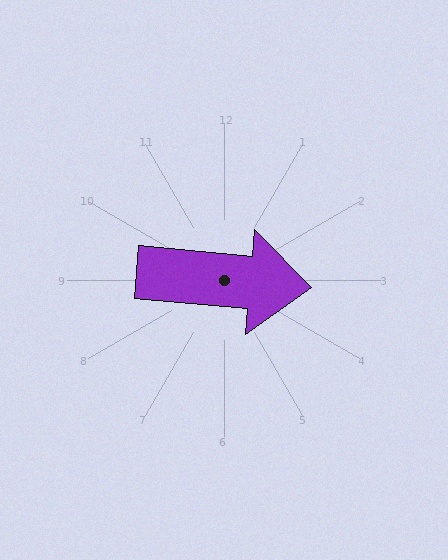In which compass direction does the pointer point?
East.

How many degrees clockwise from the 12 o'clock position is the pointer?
Approximately 95 degrees.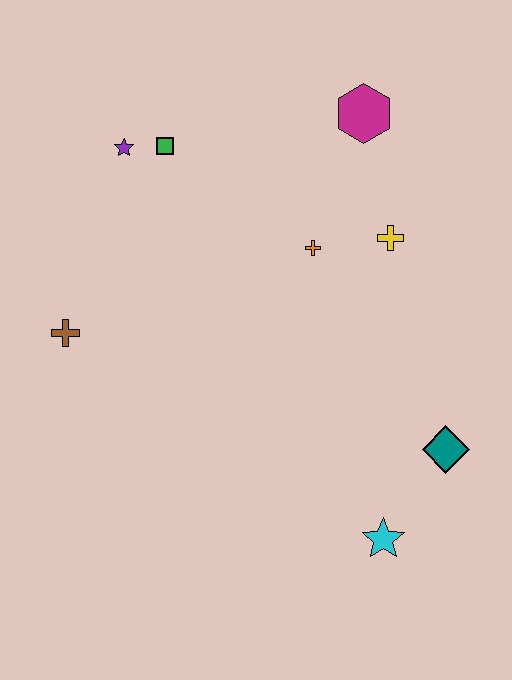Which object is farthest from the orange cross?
The cyan star is farthest from the orange cross.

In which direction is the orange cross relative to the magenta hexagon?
The orange cross is below the magenta hexagon.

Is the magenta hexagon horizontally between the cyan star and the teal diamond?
No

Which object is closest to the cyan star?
The teal diamond is closest to the cyan star.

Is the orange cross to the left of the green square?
No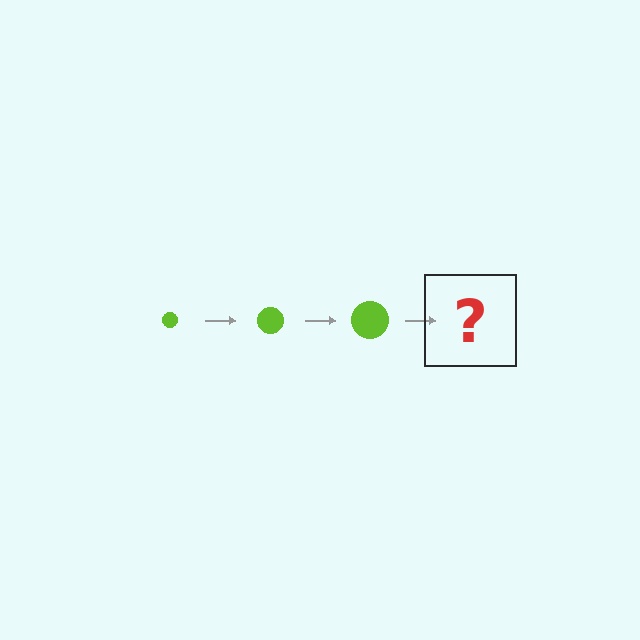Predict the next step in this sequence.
The next step is a lime circle, larger than the previous one.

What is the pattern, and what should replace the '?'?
The pattern is that the circle gets progressively larger each step. The '?' should be a lime circle, larger than the previous one.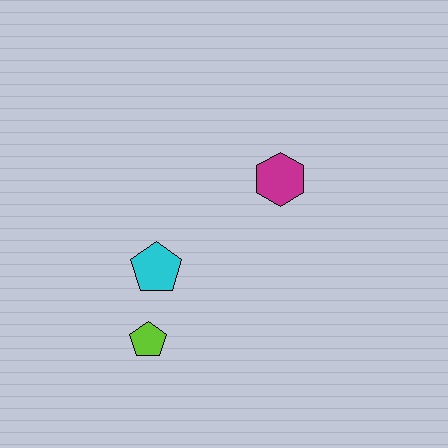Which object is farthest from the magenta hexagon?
The lime pentagon is farthest from the magenta hexagon.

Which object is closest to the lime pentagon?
The cyan pentagon is closest to the lime pentagon.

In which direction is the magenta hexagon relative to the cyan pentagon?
The magenta hexagon is to the right of the cyan pentagon.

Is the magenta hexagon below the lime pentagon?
No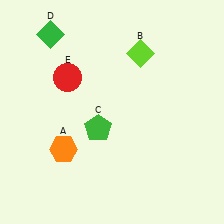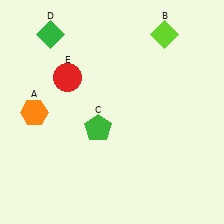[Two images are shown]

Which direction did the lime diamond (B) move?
The lime diamond (B) moved right.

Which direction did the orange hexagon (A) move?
The orange hexagon (A) moved up.